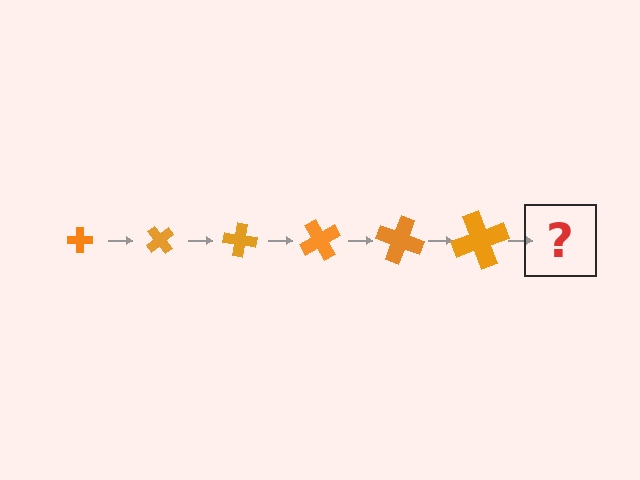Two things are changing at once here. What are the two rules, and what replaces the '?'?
The two rules are that the cross grows larger each step and it rotates 50 degrees each step. The '?' should be a cross, larger than the previous one and rotated 300 degrees from the start.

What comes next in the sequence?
The next element should be a cross, larger than the previous one and rotated 300 degrees from the start.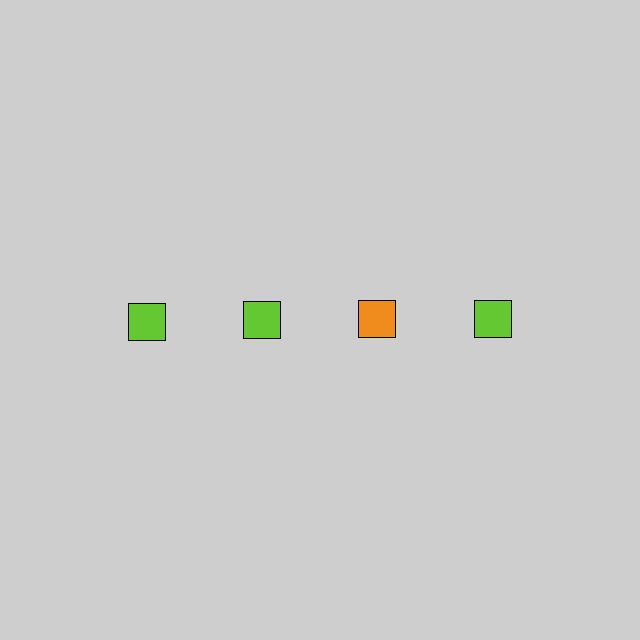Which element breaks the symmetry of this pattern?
The orange square in the top row, center column breaks the symmetry. All other shapes are lime squares.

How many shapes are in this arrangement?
There are 4 shapes arranged in a grid pattern.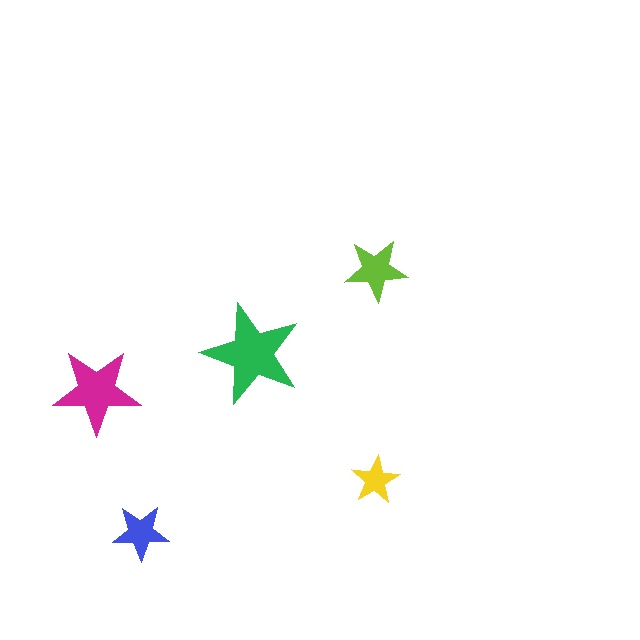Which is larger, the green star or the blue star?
The green one.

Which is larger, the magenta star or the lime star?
The magenta one.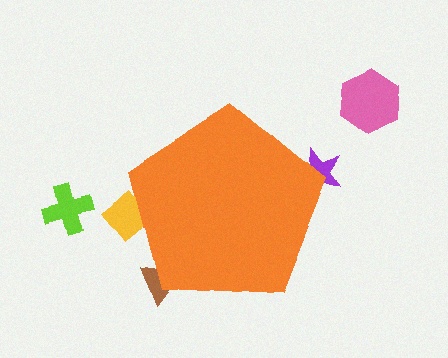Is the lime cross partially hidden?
No, the lime cross is fully visible.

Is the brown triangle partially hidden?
Yes, the brown triangle is partially hidden behind the orange pentagon.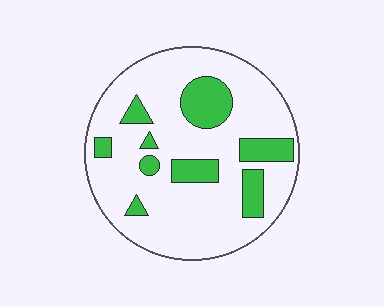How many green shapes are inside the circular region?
9.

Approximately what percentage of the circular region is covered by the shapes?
Approximately 20%.